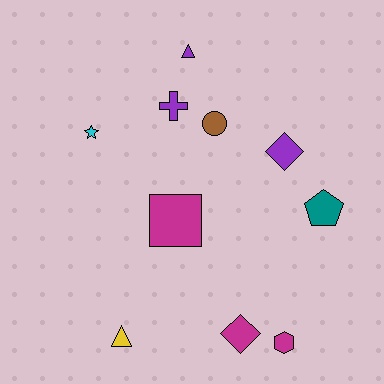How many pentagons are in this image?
There is 1 pentagon.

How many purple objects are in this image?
There are 3 purple objects.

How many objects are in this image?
There are 10 objects.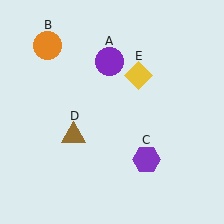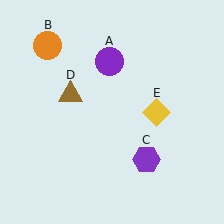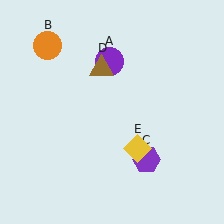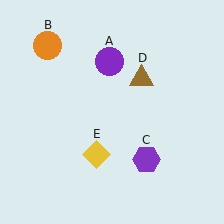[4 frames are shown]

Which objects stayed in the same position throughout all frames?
Purple circle (object A) and orange circle (object B) and purple hexagon (object C) remained stationary.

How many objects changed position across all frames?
2 objects changed position: brown triangle (object D), yellow diamond (object E).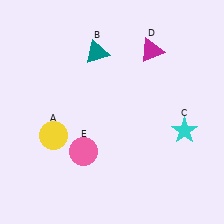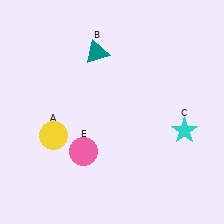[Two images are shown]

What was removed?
The magenta triangle (D) was removed in Image 2.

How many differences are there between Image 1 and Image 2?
There is 1 difference between the two images.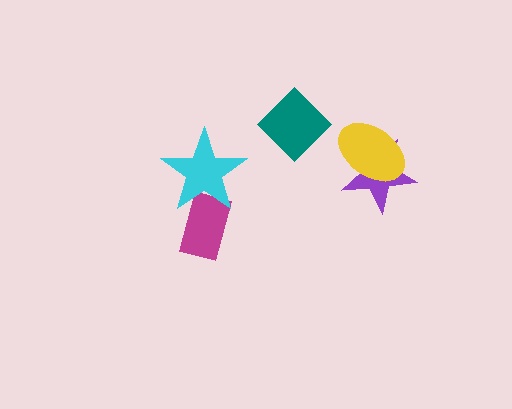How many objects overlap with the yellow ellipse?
1 object overlaps with the yellow ellipse.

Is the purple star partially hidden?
Yes, it is partially covered by another shape.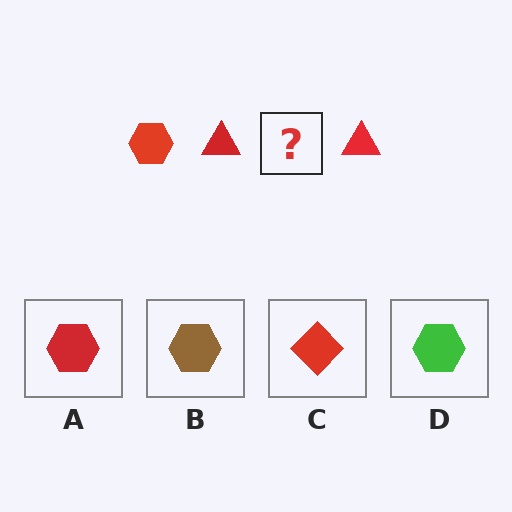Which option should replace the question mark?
Option A.